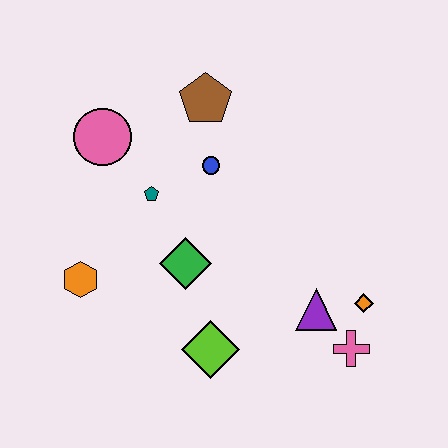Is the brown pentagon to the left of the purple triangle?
Yes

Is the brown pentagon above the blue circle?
Yes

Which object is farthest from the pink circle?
The pink cross is farthest from the pink circle.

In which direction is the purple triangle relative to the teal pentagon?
The purple triangle is to the right of the teal pentagon.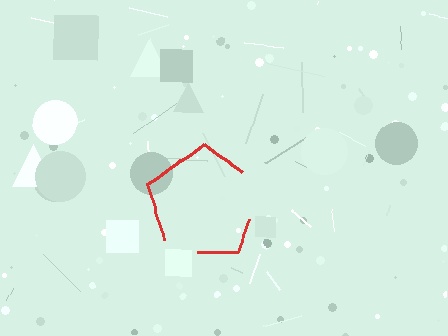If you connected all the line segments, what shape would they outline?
They would outline a pentagon.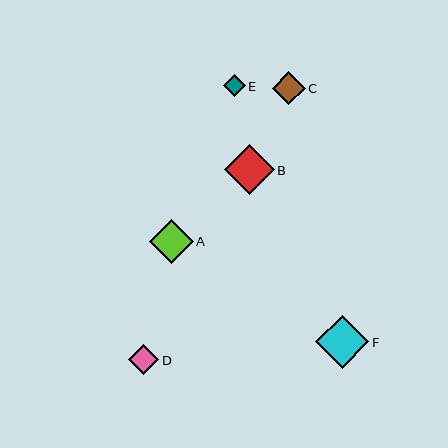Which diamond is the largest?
Diamond F is the largest with a size of approximately 53 pixels.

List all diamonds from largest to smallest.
From largest to smallest: F, B, A, C, D, E.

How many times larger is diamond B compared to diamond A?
Diamond B is approximately 1.2 times the size of diamond A.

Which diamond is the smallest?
Diamond E is the smallest with a size of approximately 22 pixels.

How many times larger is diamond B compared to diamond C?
Diamond B is approximately 1.5 times the size of diamond C.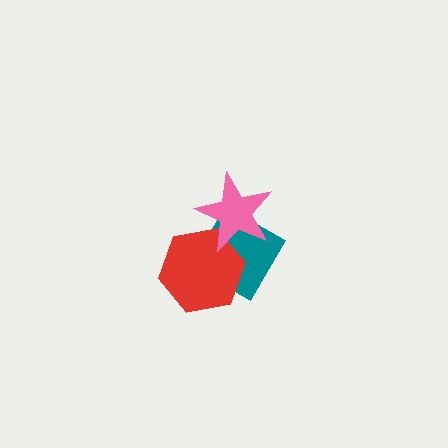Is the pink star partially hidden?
No, no other shape covers it.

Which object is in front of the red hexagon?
The pink star is in front of the red hexagon.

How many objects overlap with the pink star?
2 objects overlap with the pink star.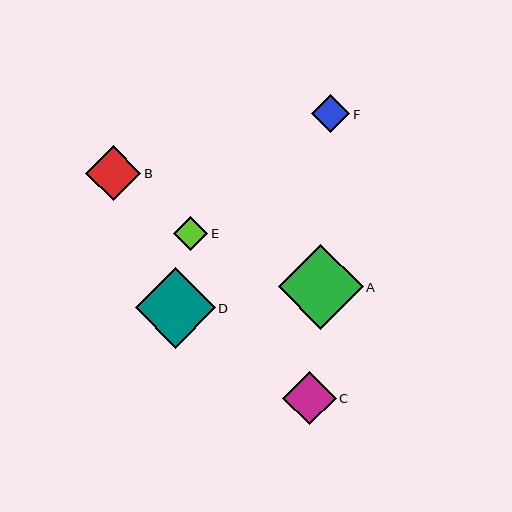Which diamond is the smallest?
Diamond E is the smallest with a size of approximately 34 pixels.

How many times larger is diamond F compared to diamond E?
Diamond F is approximately 1.1 times the size of diamond E.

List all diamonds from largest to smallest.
From largest to smallest: A, D, B, C, F, E.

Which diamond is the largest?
Diamond A is the largest with a size of approximately 85 pixels.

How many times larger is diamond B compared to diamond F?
Diamond B is approximately 1.5 times the size of diamond F.